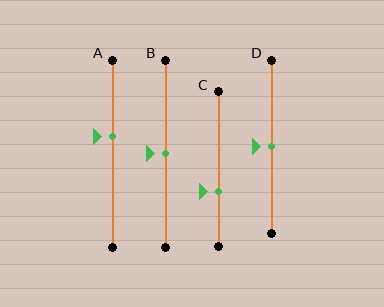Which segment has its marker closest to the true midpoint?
Segment B has its marker closest to the true midpoint.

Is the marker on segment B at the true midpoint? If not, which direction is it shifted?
Yes, the marker on segment B is at the true midpoint.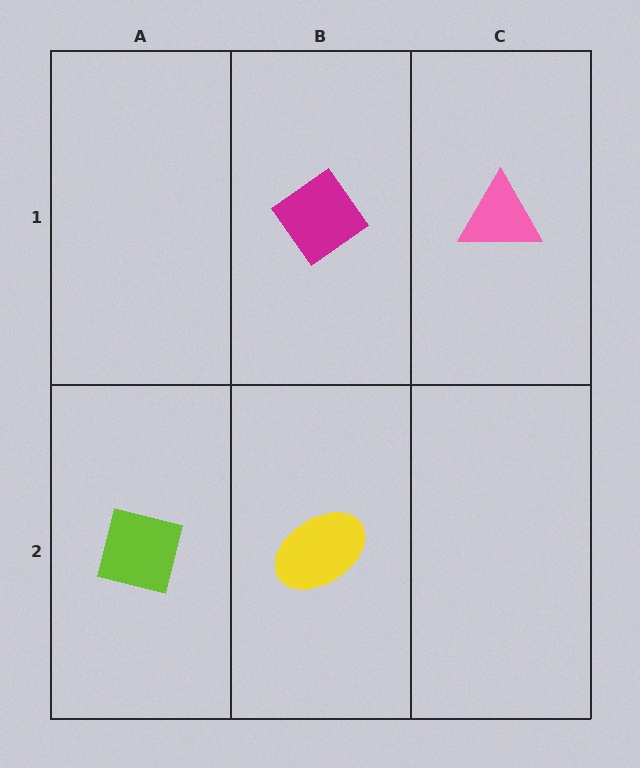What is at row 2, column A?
A lime square.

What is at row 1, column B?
A magenta diamond.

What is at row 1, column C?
A pink triangle.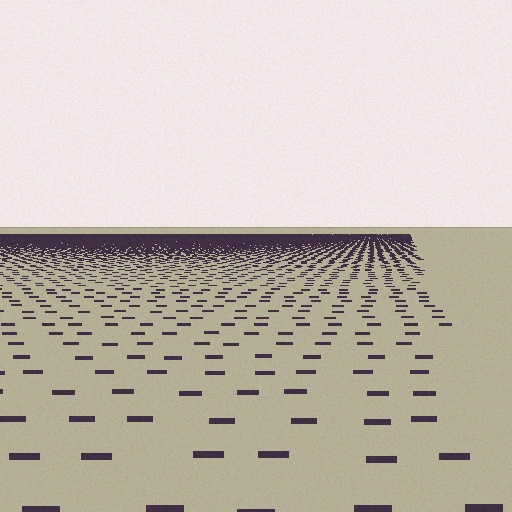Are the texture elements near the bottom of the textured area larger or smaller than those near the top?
Larger. Near the bottom, elements are closer to the viewer and appear at a bigger on-screen size.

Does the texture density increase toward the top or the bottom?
Density increases toward the top.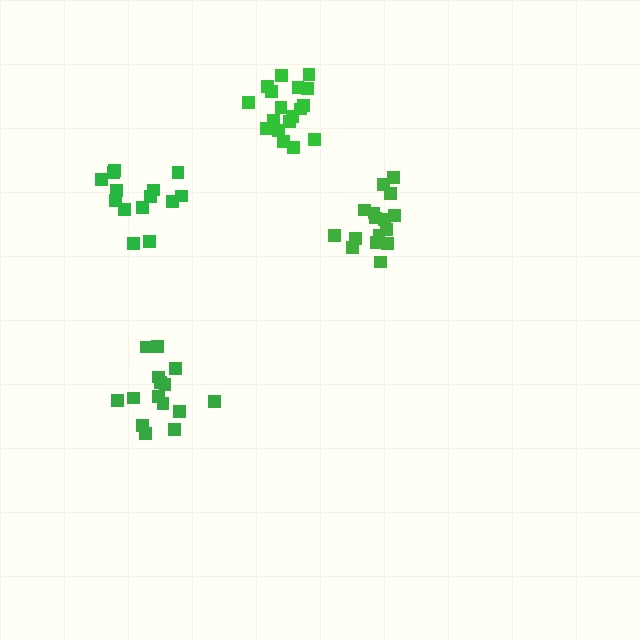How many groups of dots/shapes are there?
There are 4 groups.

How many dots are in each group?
Group 1: 15 dots, Group 2: 18 dots, Group 3: 14 dots, Group 4: 16 dots (63 total).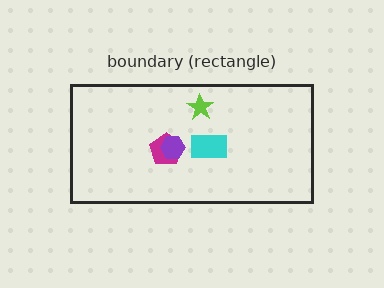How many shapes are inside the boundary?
4 inside, 0 outside.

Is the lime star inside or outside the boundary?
Inside.